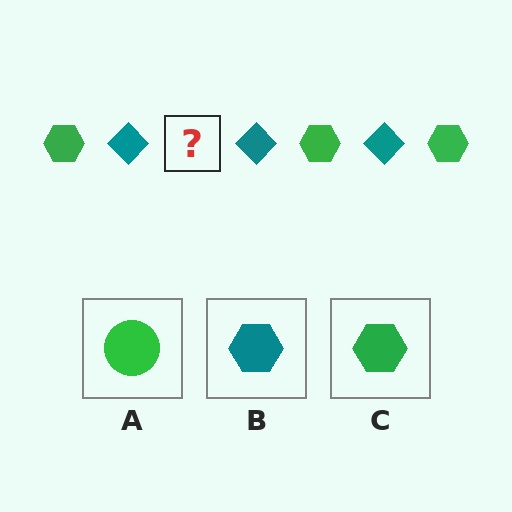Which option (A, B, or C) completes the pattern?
C.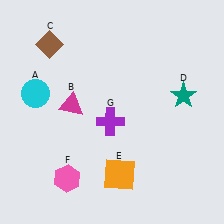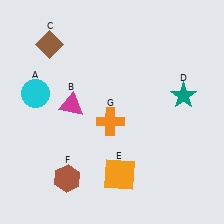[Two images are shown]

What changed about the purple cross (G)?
In Image 1, G is purple. In Image 2, it changed to orange.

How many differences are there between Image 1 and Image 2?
There are 2 differences between the two images.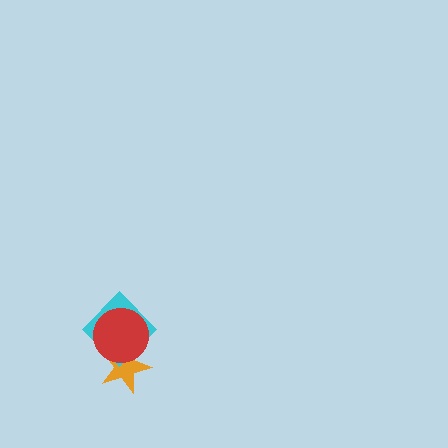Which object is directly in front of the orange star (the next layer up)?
The cyan diamond is directly in front of the orange star.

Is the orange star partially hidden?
Yes, it is partially covered by another shape.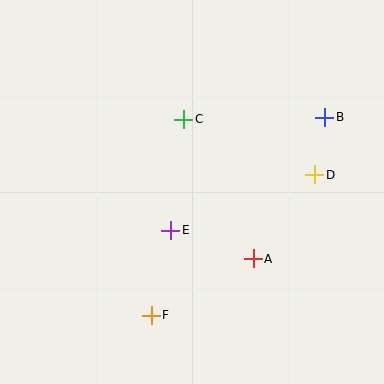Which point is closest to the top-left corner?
Point C is closest to the top-left corner.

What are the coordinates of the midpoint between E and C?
The midpoint between E and C is at (177, 175).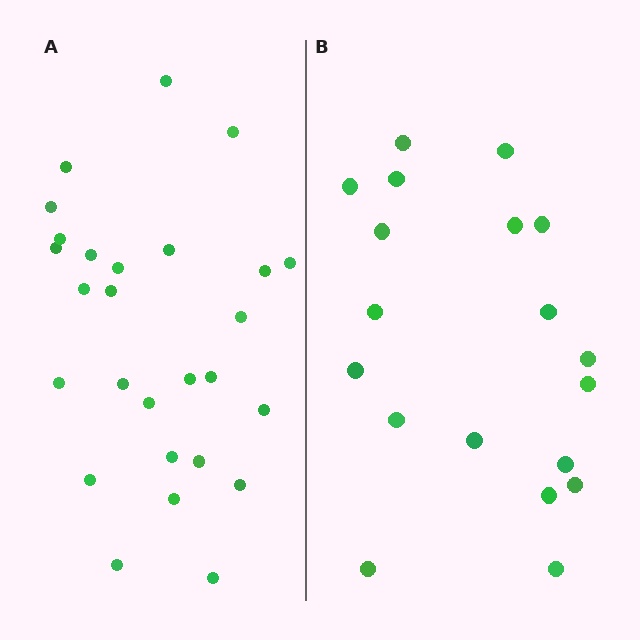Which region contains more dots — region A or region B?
Region A (the left region) has more dots.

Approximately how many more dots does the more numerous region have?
Region A has roughly 8 or so more dots than region B.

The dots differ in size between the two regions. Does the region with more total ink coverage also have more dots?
No. Region B has more total ink coverage because its dots are larger, but region A actually contains more individual dots. Total area can be misleading — the number of items is what matters here.